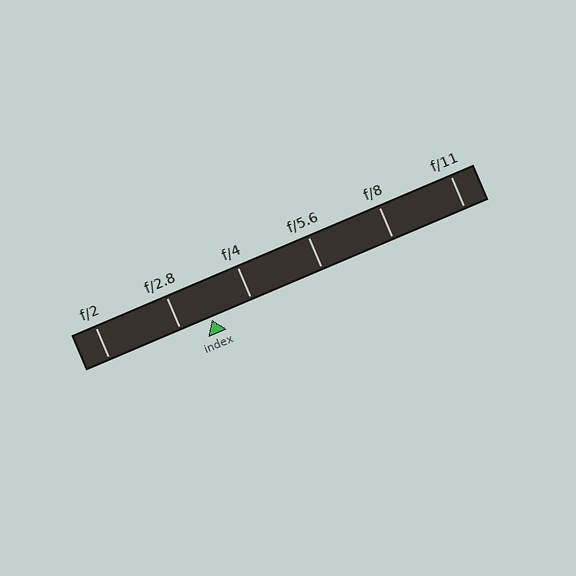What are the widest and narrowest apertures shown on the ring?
The widest aperture shown is f/2 and the narrowest is f/11.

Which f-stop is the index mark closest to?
The index mark is closest to f/2.8.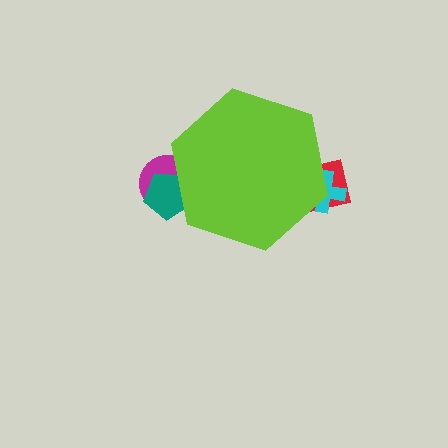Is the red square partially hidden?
Yes, the red square is partially hidden behind the lime hexagon.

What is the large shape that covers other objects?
A lime hexagon.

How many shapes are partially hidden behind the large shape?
4 shapes are partially hidden.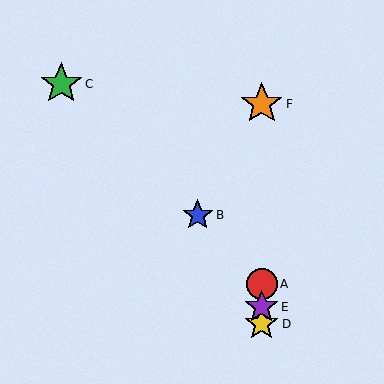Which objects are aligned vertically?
Objects A, D, E, F are aligned vertically.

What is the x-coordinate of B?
Object B is at x≈198.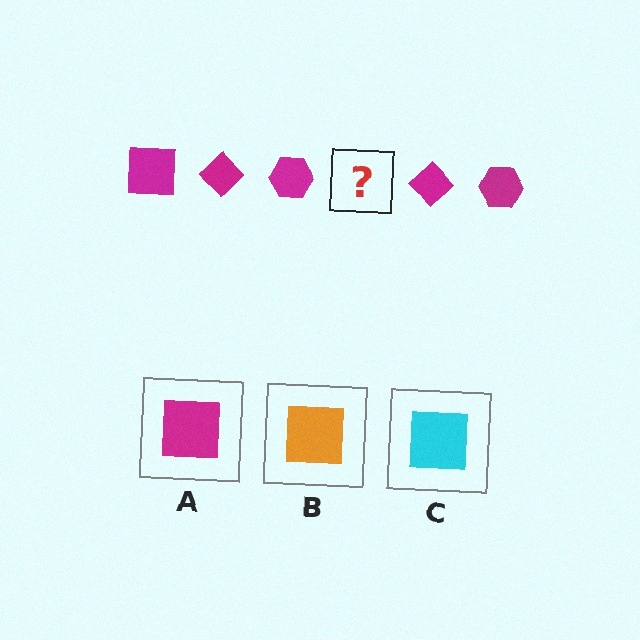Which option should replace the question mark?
Option A.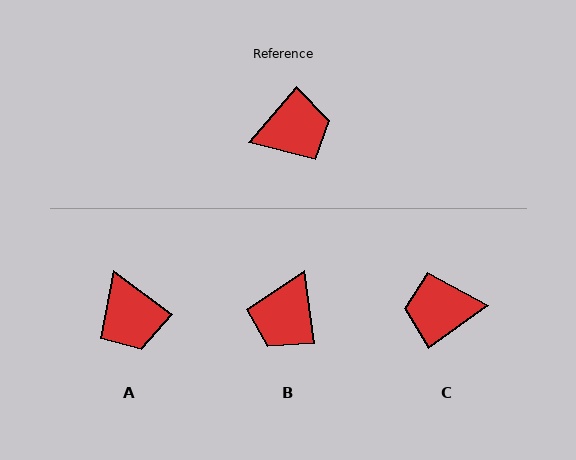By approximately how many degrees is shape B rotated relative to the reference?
Approximately 131 degrees clockwise.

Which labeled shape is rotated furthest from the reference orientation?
C, about 166 degrees away.